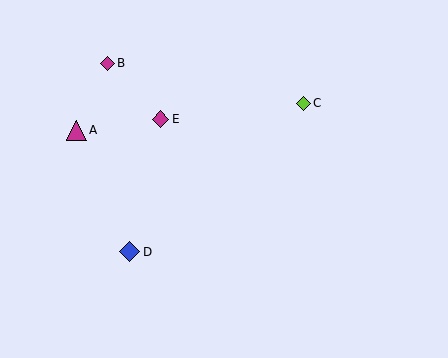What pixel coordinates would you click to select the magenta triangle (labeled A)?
Click at (76, 130) to select the magenta triangle A.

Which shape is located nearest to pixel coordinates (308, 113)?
The lime diamond (labeled C) at (303, 103) is nearest to that location.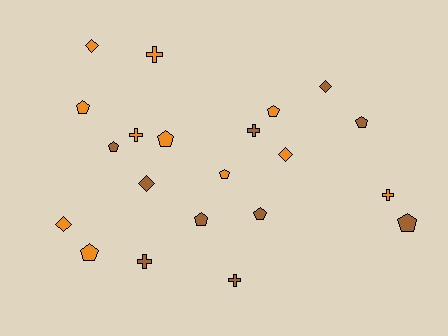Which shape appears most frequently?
Pentagon, with 10 objects.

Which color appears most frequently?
Orange, with 11 objects.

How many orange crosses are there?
There are 3 orange crosses.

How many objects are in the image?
There are 21 objects.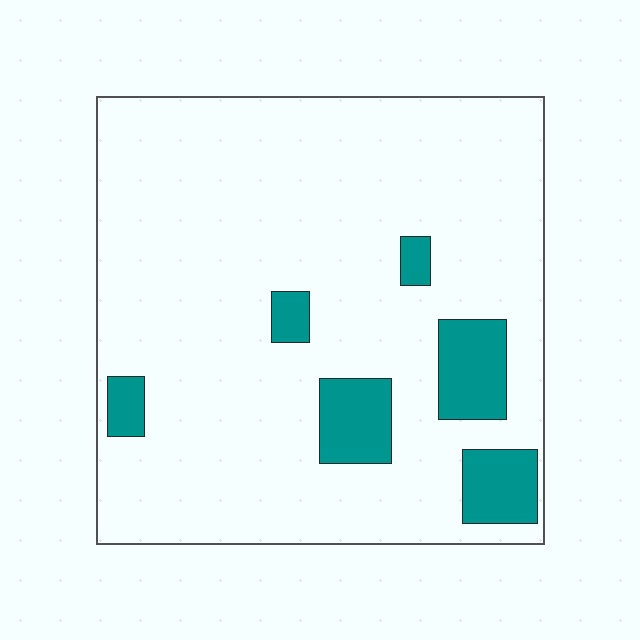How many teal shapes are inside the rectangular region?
6.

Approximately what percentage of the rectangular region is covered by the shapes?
Approximately 10%.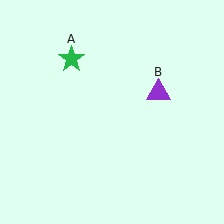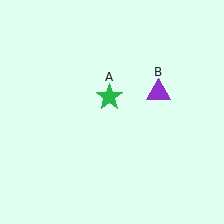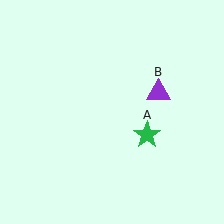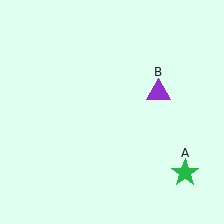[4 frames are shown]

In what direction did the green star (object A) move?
The green star (object A) moved down and to the right.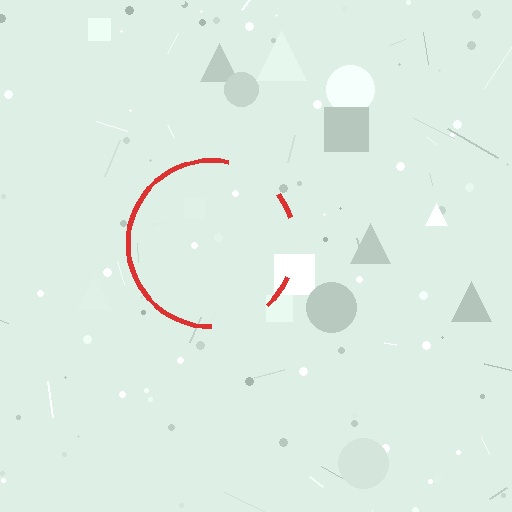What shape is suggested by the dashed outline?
The dashed outline suggests a circle.